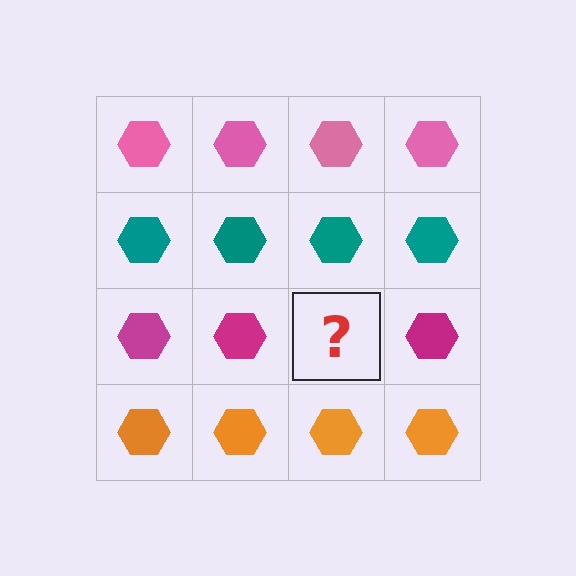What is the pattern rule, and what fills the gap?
The rule is that each row has a consistent color. The gap should be filled with a magenta hexagon.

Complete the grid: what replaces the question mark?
The question mark should be replaced with a magenta hexagon.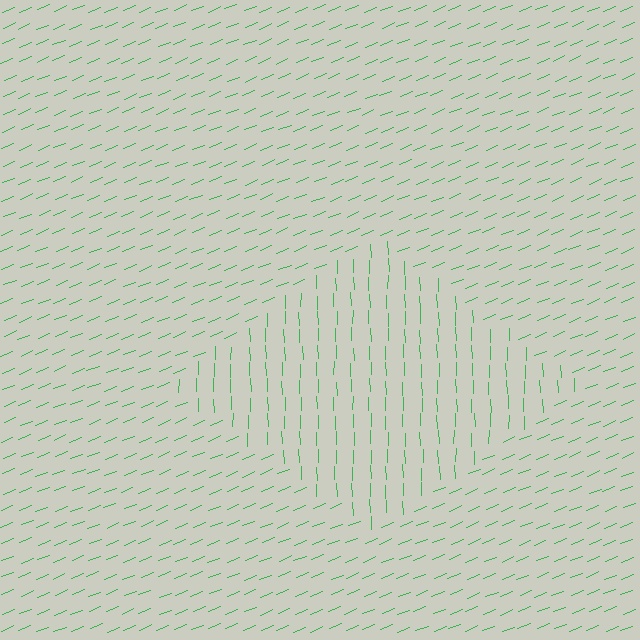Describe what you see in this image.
The image is filled with small green line segments. A diamond region in the image has lines oriented differently from the surrounding lines, creating a visible texture boundary.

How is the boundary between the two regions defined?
The boundary is defined purely by a change in line orientation (approximately 69 degrees difference). All lines are the same color and thickness.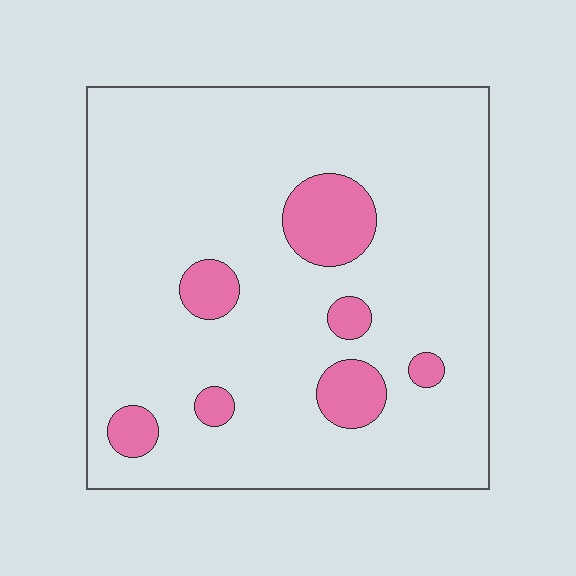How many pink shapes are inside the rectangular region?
7.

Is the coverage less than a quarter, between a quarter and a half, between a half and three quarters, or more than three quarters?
Less than a quarter.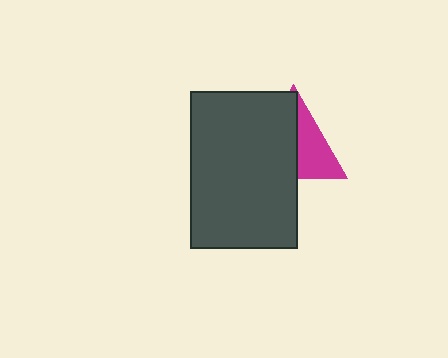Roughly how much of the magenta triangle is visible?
A small part of it is visible (roughly 44%).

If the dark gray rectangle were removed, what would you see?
You would see the complete magenta triangle.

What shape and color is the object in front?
The object in front is a dark gray rectangle.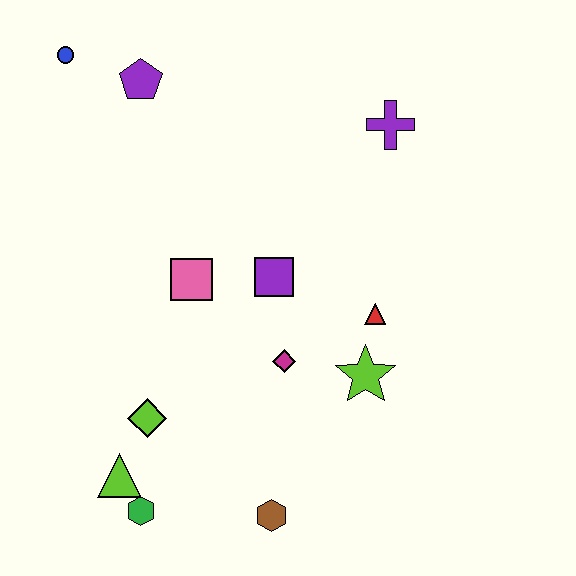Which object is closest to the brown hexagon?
The green hexagon is closest to the brown hexagon.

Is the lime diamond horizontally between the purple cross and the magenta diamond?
No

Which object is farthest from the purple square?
The blue circle is farthest from the purple square.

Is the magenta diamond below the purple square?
Yes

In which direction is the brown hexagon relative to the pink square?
The brown hexagon is below the pink square.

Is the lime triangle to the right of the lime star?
No